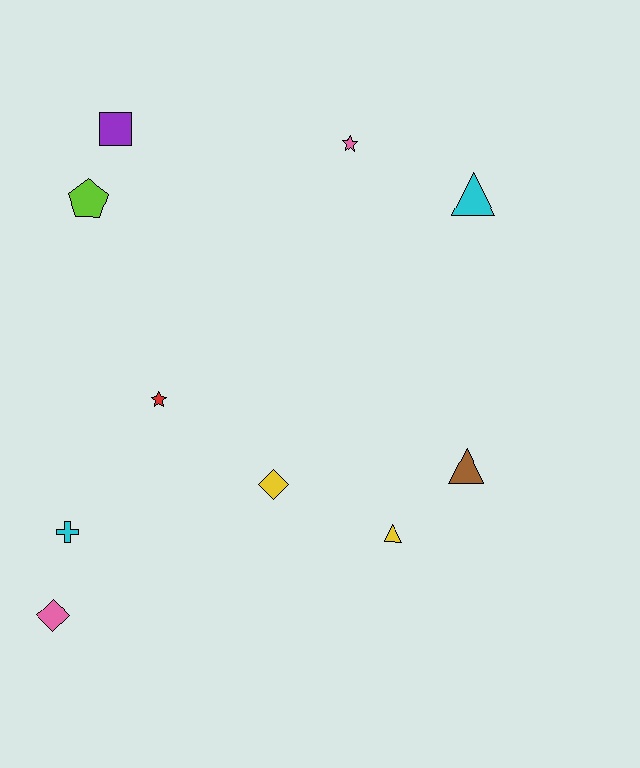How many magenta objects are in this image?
There are no magenta objects.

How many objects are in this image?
There are 10 objects.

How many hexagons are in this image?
There are no hexagons.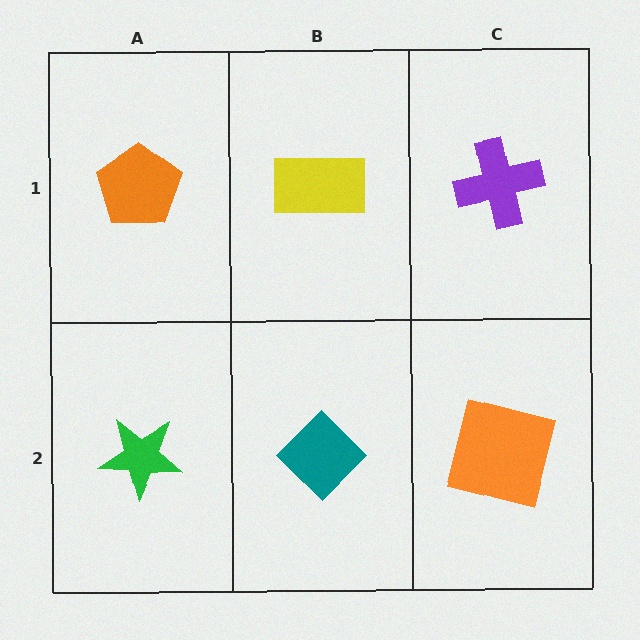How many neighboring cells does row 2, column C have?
2.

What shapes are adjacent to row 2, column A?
An orange pentagon (row 1, column A), a teal diamond (row 2, column B).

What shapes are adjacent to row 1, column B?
A teal diamond (row 2, column B), an orange pentagon (row 1, column A), a purple cross (row 1, column C).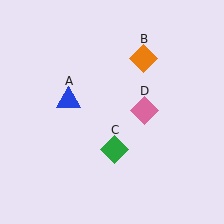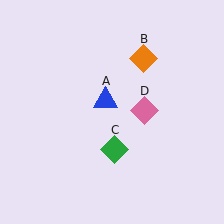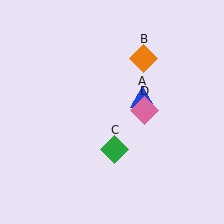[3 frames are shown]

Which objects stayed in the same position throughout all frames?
Orange diamond (object B) and green diamond (object C) and pink diamond (object D) remained stationary.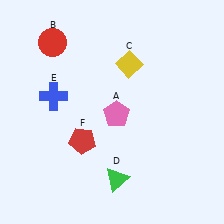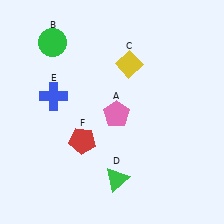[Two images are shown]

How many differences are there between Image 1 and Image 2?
There is 1 difference between the two images.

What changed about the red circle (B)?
In Image 1, B is red. In Image 2, it changed to green.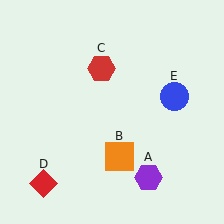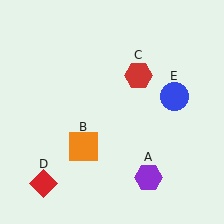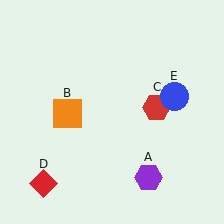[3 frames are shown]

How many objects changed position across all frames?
2 objects changed position: orange square (object B), red hexagon (object C).